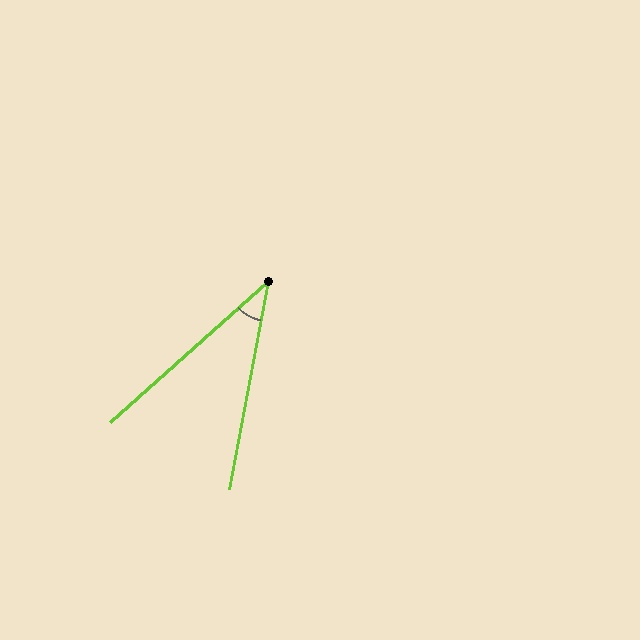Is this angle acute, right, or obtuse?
It is acute.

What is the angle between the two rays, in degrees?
Approximately 38 degrees.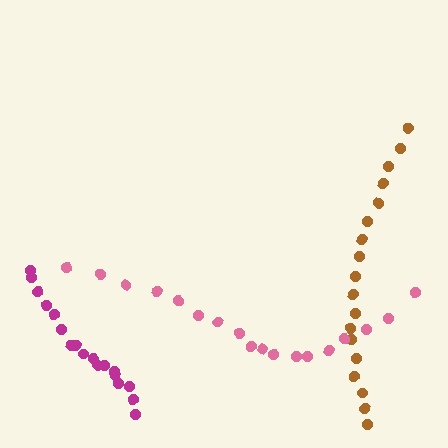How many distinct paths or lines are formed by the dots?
There are 3 distinct paths.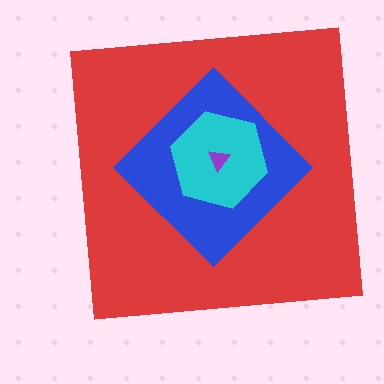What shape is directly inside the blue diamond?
The cyan hexagon.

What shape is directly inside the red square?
The blue diamond.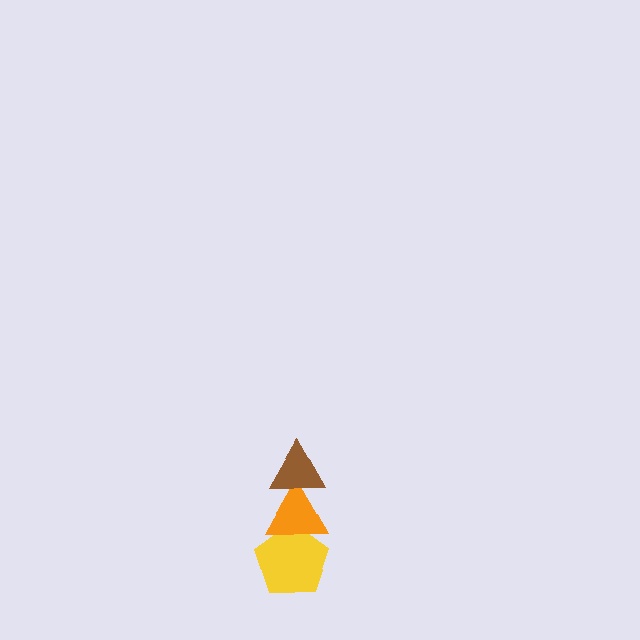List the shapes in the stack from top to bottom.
From top to bottom: the brown triangle, the orange triangle, the yellow pentagon.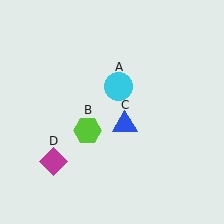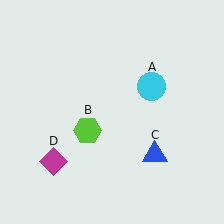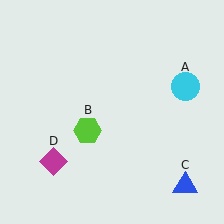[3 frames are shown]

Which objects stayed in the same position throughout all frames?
Lime hexagon (object B) and magenta diamond (object D) remained stationary.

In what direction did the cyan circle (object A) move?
The cyan circle (object A) moved right.